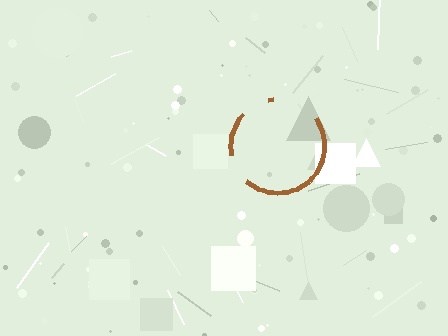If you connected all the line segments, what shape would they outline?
They would outline a circle.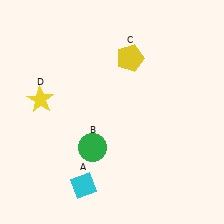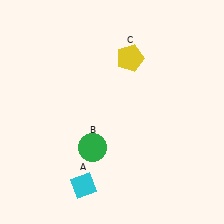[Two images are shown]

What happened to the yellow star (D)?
The yellow star (D) was removed in Image 2. It was in the top-left area of Image 1.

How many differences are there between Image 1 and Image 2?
There is 1 difference between the two images.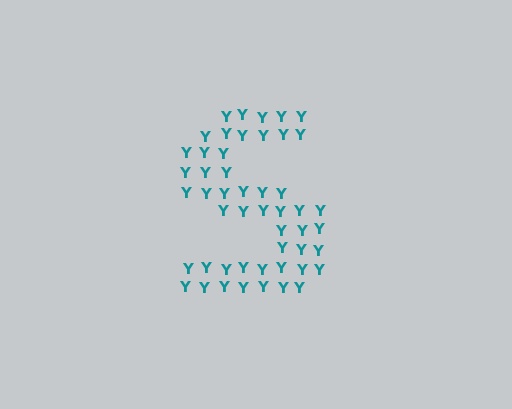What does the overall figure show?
The overall figure shows the letter S.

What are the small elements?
The small elements are letter Y's.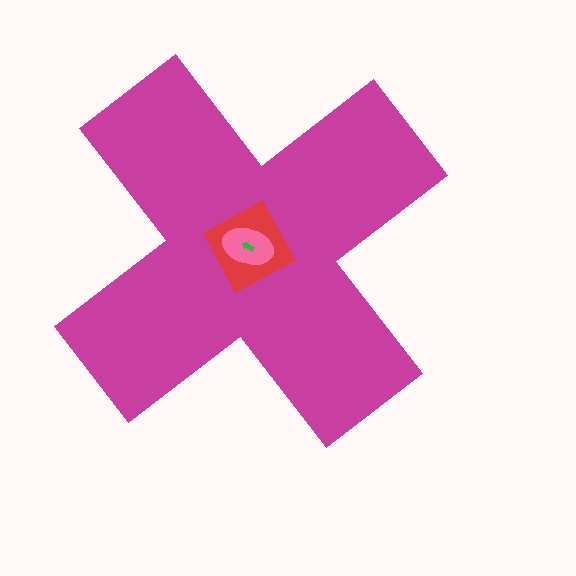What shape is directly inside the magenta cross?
The red diamond.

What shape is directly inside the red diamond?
The pink ellipse.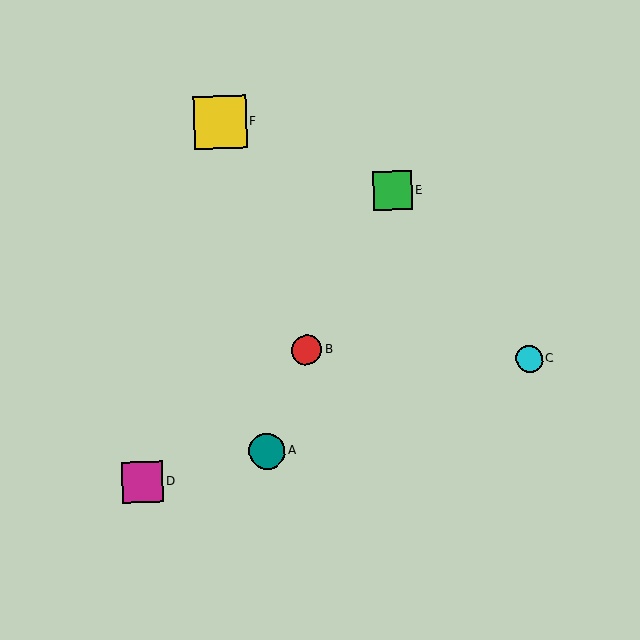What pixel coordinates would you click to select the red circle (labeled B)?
Click at (307, 350) to select the red circle B.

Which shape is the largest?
The yellow square (labeled F) is the largest.